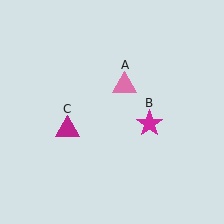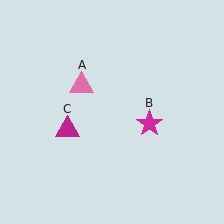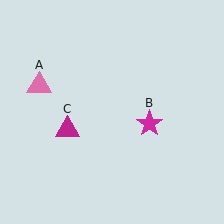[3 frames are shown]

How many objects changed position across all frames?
1 object changed position: pink triangle (object A).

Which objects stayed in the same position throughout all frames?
Magenta star (object B) and magenta triangle (object C) remained stationary.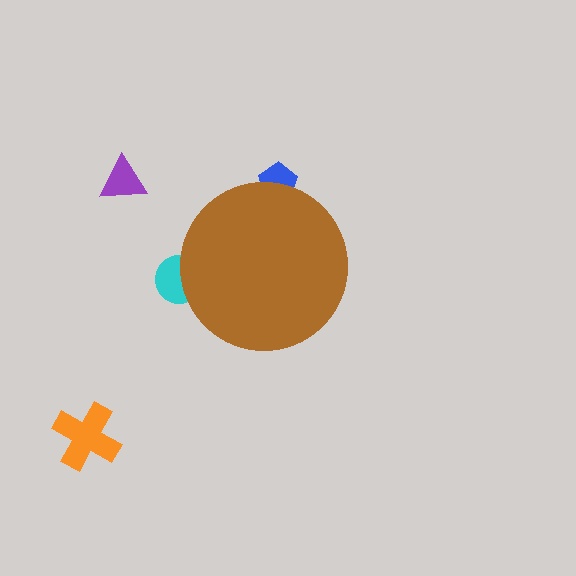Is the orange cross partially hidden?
No, the orange cross is fully visible.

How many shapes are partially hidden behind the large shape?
2 shapes are partially hidden.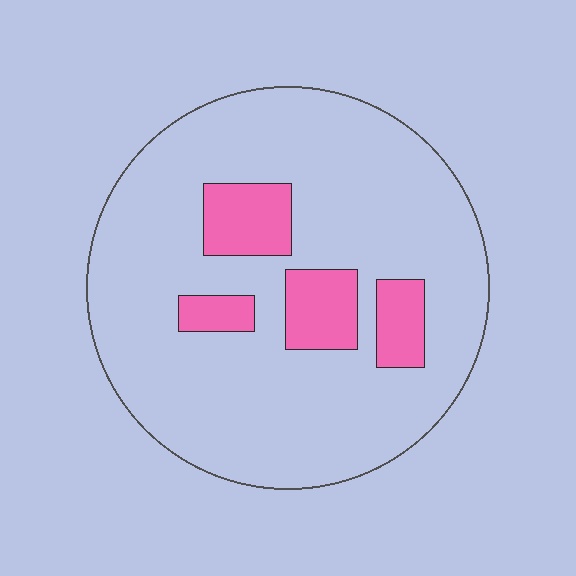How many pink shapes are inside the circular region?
4.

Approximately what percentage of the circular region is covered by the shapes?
Approximately 15%.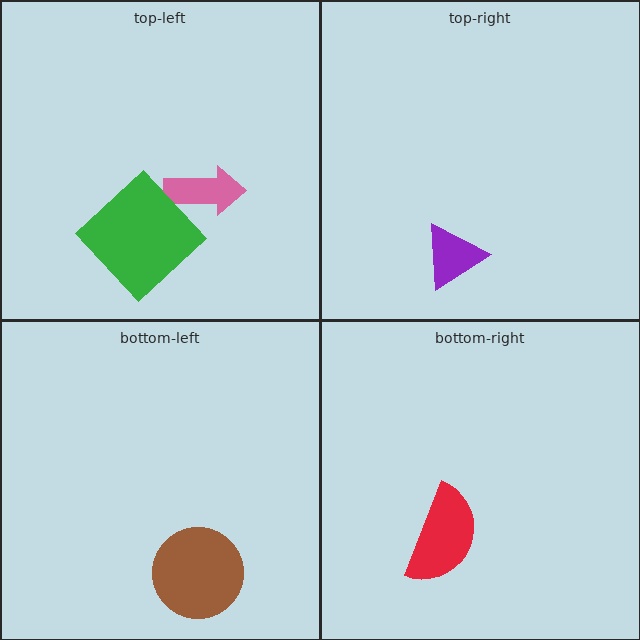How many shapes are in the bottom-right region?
1.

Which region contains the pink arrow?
The top-left region.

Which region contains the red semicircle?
The bottom-right region.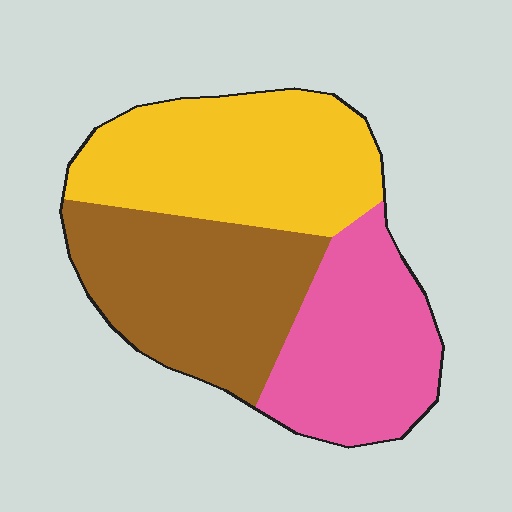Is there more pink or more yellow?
Yellow.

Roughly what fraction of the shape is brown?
Brown takes up about one third (1/3) of the shape.